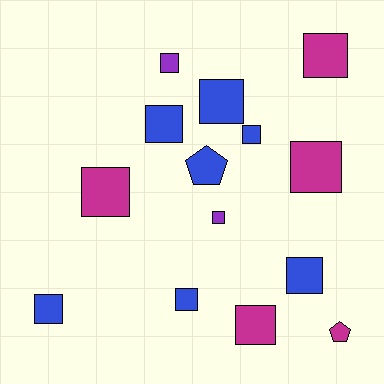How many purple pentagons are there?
There are no purple pentagons.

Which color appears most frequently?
Blue, with 7 objects.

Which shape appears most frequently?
Square, with 12 objects.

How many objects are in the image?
There are 14 objects.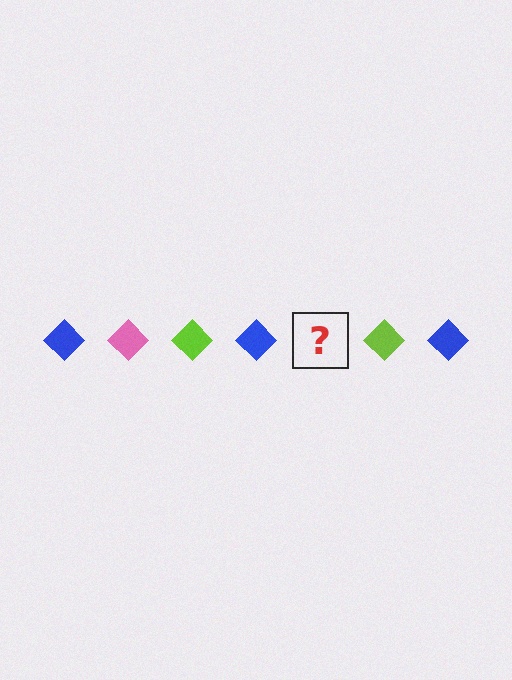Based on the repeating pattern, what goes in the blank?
The blank should be a pink diamond.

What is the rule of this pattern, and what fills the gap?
The rule is that the pattern cycles through blue, pink, lime diamonds. The gap should be filled with a pink diamond.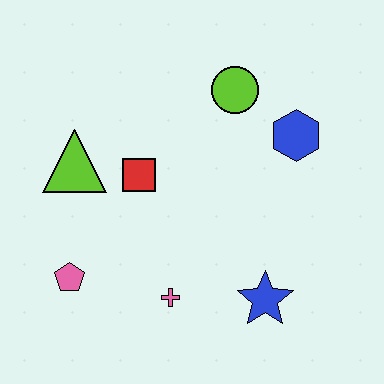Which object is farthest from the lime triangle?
The blue star is farthest from the lime triangle.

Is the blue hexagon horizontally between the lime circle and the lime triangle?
No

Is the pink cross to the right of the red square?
Yes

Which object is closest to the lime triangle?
The red square is closest to the lime triangle.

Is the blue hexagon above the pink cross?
Yes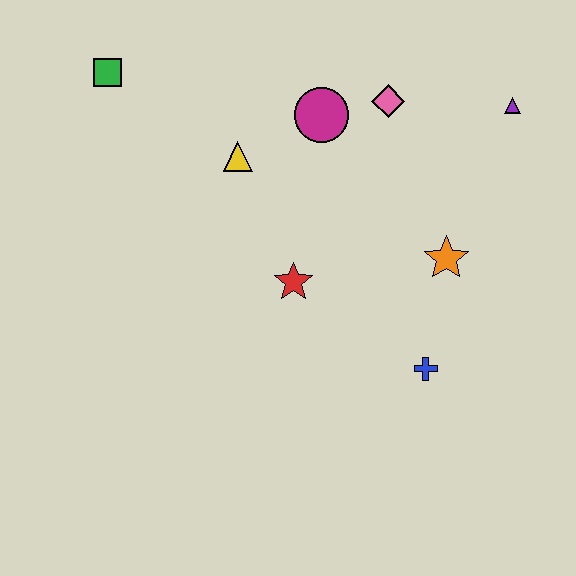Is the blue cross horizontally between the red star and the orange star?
Yes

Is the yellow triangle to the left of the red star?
Yes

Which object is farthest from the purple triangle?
The green square is farthest from the purple triangle.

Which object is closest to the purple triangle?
The pink diamond is closest to the purple triangle.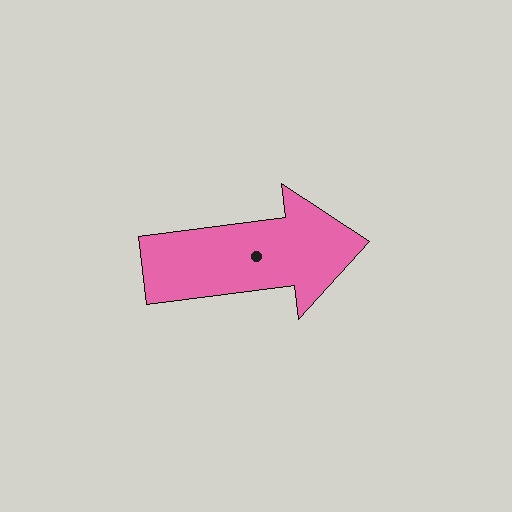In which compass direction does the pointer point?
East.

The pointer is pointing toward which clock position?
Roughly 3 o'clock.